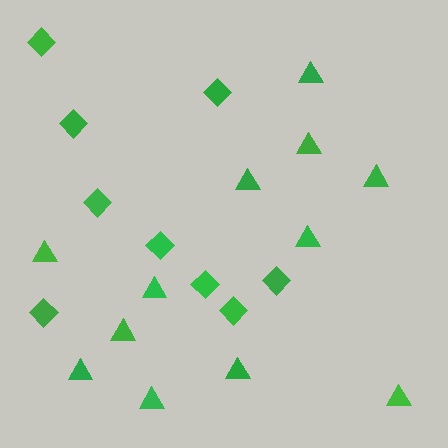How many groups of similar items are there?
There are 2 groups: one group of diamonds (9) and one group of triangles (12).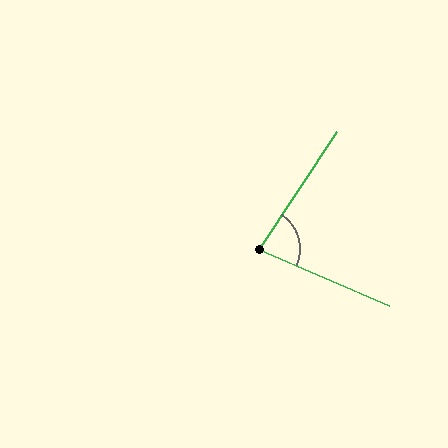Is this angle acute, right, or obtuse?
It is acute.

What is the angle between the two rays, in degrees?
Approximately 80 degrees.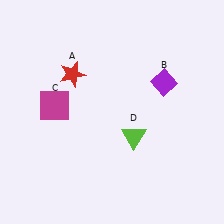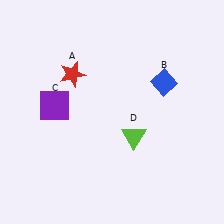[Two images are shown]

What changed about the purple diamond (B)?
In Image 1, B is purple. In Image 2, it changed to blue.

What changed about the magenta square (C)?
In Image 1, C is magenta. In Image 2, it changed to purple.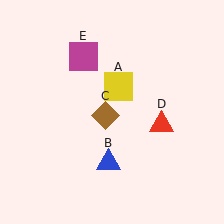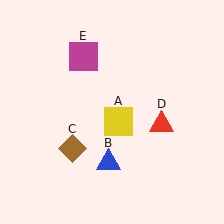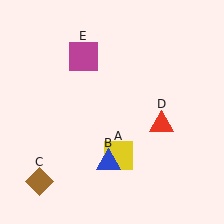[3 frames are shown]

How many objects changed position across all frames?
2 objects changed position: yellow square (object A), brown diamond (object C).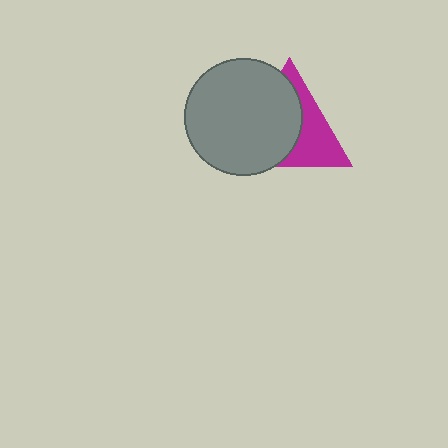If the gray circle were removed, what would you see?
You would see the complete magenta triangle.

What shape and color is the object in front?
The object in front is a gray circle.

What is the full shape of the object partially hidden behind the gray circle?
The partially hidden object is a magenta triangle.